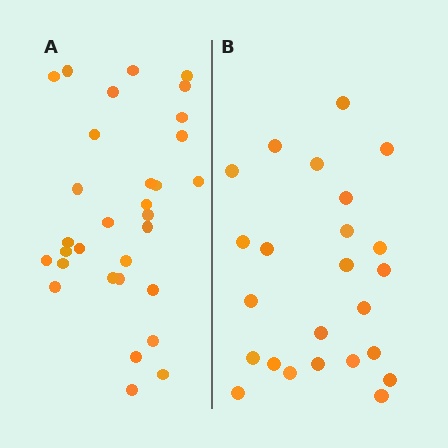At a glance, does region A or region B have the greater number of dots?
Region A (the left region) has more dots.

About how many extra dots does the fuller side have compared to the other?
Region A has roughly 8 or so more dots than region B.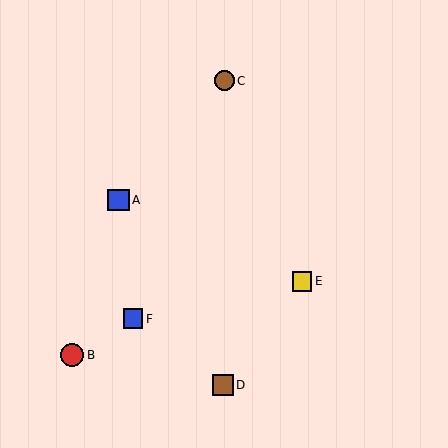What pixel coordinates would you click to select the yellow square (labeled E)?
Click at (302, 281) to select the yellow square E.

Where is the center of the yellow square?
The center of the yellow square is at (302, 281).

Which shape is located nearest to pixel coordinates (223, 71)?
The brown circle (labeled C) at (225, 81) is nearest to that location.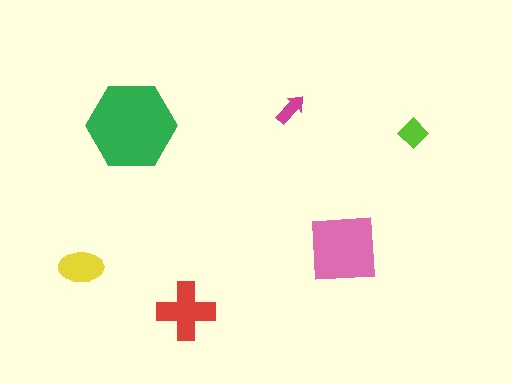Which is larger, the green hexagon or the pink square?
The green hexagon.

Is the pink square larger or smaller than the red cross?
Larger.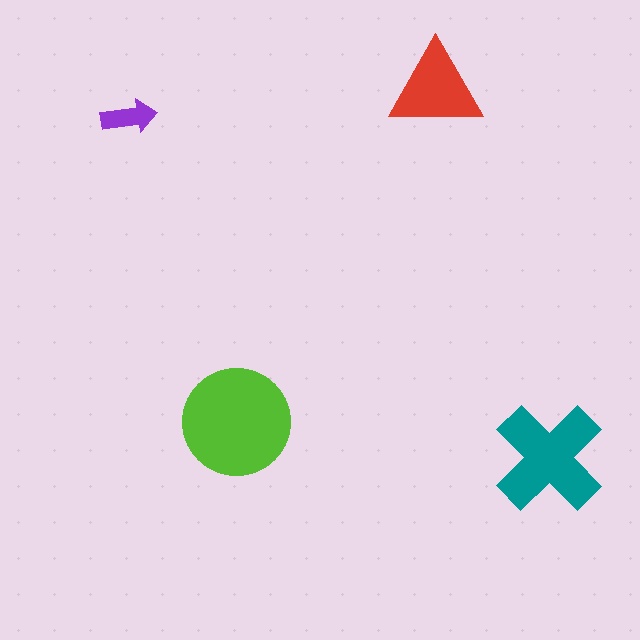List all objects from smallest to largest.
The purple arrow, the red triangle, the teal cross, the lime circle.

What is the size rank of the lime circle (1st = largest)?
1st.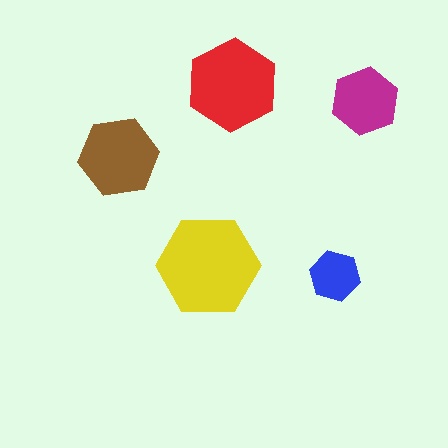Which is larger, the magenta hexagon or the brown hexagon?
The brown one.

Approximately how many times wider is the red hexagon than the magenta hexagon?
About 1.5 times wider.